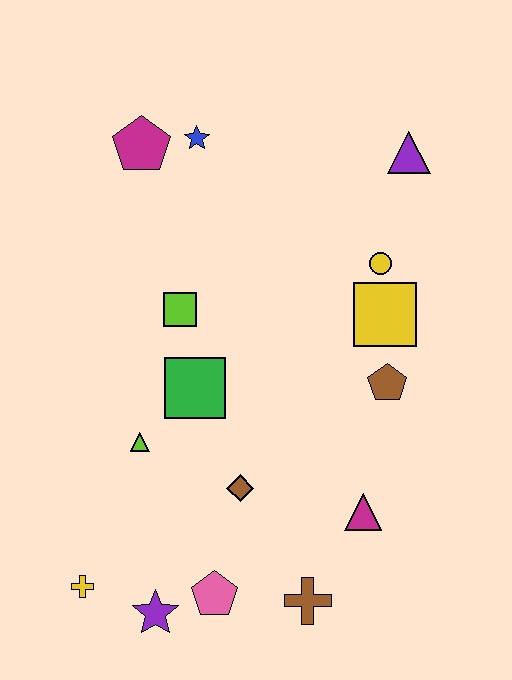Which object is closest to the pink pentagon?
The purple star is closest to the pink pentagon.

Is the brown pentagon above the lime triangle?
Yes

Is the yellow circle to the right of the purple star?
Yes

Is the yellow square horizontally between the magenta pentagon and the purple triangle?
Yes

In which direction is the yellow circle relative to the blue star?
The yellow circle is to the right of the blue star.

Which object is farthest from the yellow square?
The yellow cross is farthest from the yellow square.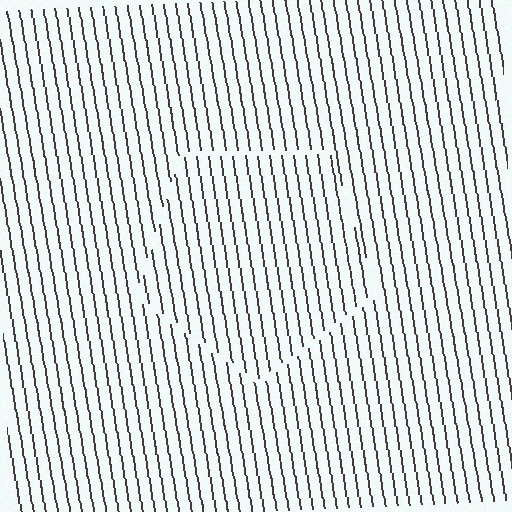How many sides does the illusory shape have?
5 sides — the line-ends trace a pentagon.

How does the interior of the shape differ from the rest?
The interior of the shape contains the same grating, shifted by half a period — the contour is defined by the phase discontinuity where line-ends from the inner and outer gratings abut.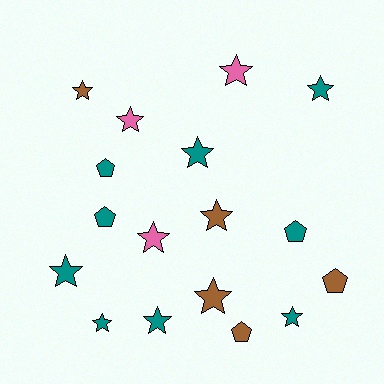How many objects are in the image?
There are 17 objects.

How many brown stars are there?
There are 3 brown stars.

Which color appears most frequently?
Teal, with 9 objects.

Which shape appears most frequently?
Star, with 12 objects.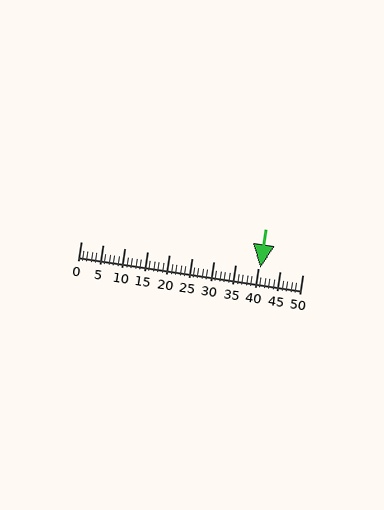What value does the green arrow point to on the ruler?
The green arrow points to approximately 40.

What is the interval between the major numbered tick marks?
The major tick marks are spaced 5 units apart.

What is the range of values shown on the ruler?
The ruler shows values from 0 to 50.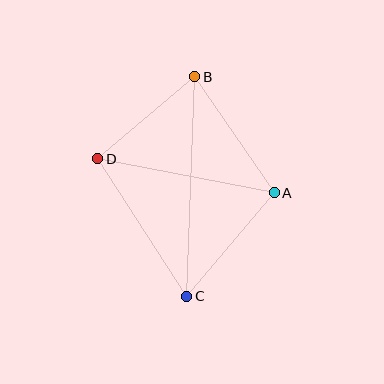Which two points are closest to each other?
Points B and D are closest to each other.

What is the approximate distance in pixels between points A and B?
The distance between A and B is approximately 141 pixels.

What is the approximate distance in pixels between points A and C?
The distance between A and C is approximately 135 pixels.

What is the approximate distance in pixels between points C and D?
The distance between C and D is approximately 164 pixels.